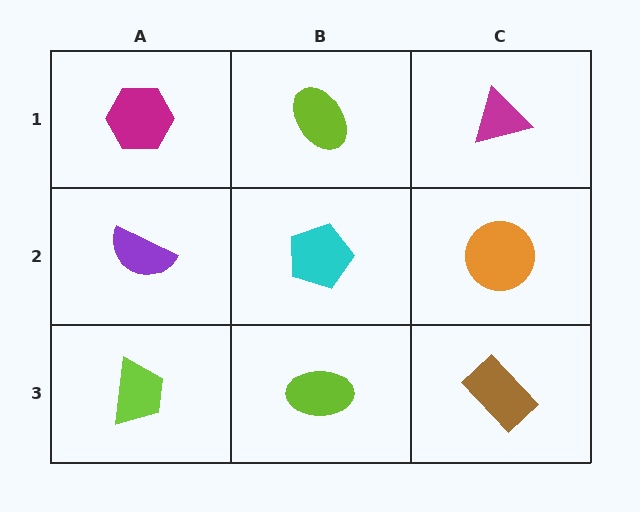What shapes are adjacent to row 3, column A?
A purple semicircle (row 2, column A), a lime ellipse (row 3, column B).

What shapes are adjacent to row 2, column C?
A magenta triangle (row 1, column C), a brown rectangle (row 3, column C), a cyan pentagon (row 2, column B).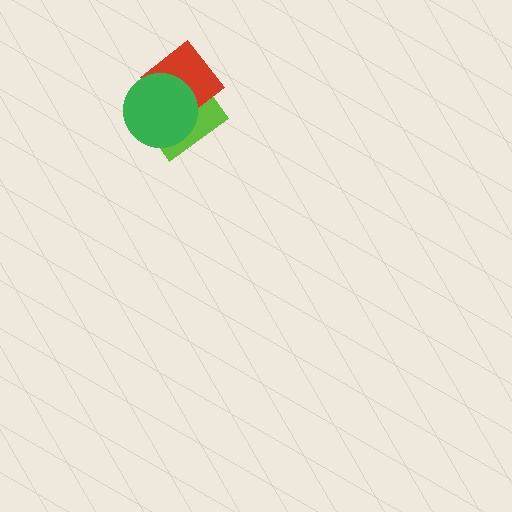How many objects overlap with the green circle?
2 objects overlap with the green circle.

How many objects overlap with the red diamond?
2 objects overlap with the red diamond.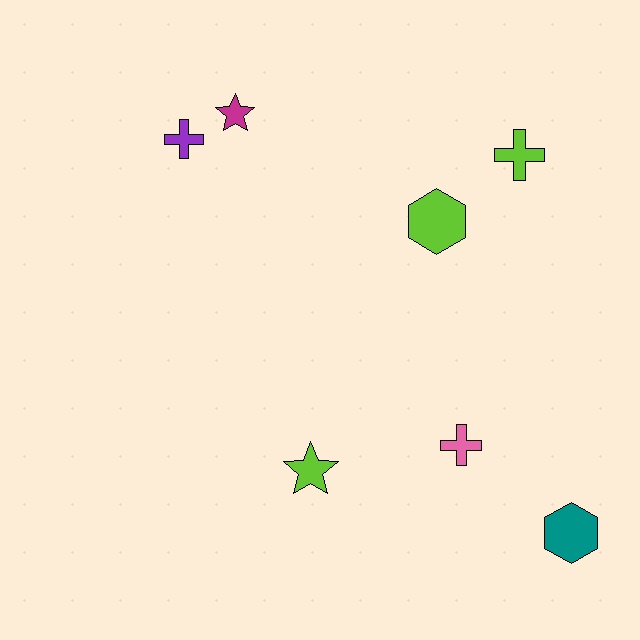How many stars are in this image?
There are 2 stars.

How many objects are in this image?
There are 7 objects.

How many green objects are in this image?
There are no green objects.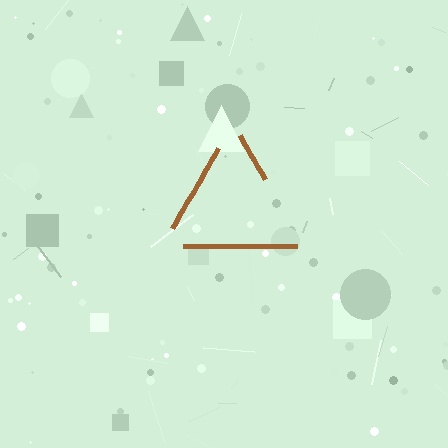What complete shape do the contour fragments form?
The contour fragments form a triangle.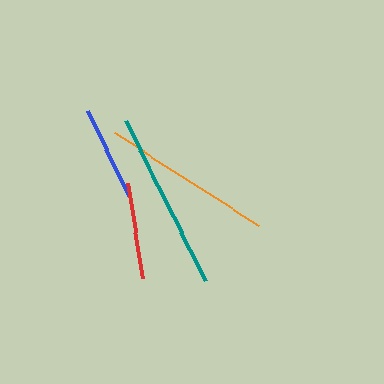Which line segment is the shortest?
The blue line is the shortest at approximately 95 pixels.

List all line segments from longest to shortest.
From longest to shortest: teal, orange, red, blue.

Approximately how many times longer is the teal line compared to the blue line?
The teal line is approximately 1.9 times the length of the blue line.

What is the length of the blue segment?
The blue segment is approximately 95 pixels long.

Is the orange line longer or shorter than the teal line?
The teal line is longer than the orange line.